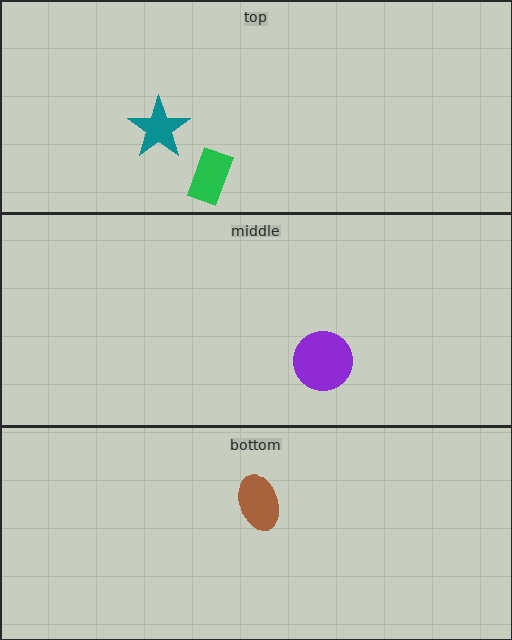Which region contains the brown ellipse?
The bottom region.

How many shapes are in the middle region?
1.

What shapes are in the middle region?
The purple circle.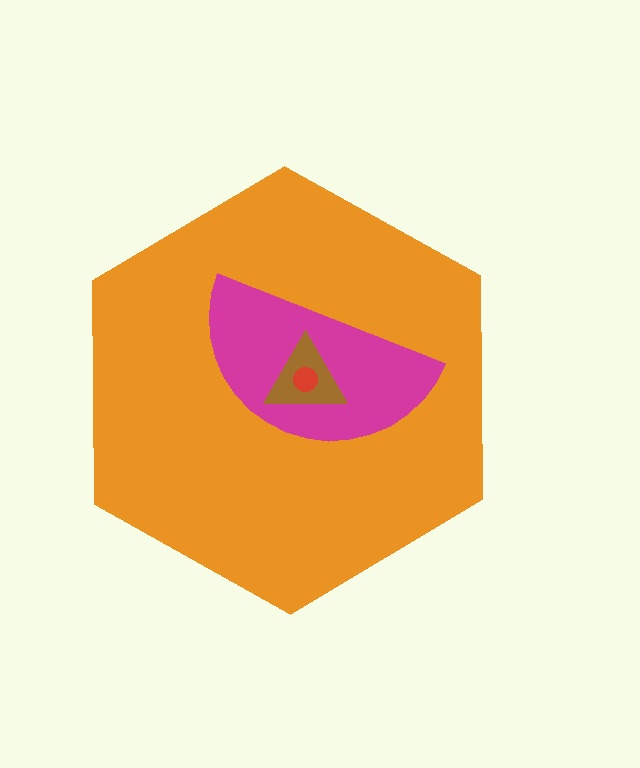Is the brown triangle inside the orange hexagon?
Yes.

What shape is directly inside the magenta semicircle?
The brown triangle.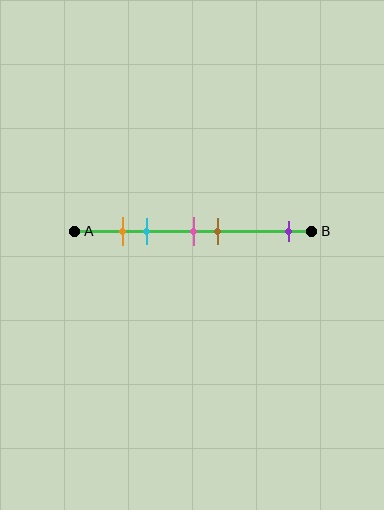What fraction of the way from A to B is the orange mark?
The orange mark is approximately 20% (0.2) of the way from A to B.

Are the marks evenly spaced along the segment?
No, the marks are not evenly spaced.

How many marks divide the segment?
There are 5 marks dividing the segment.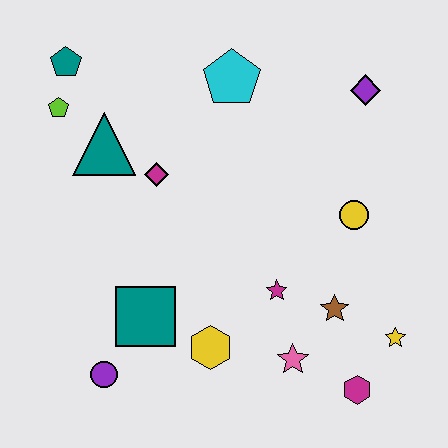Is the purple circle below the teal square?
Yes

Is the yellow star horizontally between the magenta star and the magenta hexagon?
No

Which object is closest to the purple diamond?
The yellow circle is closest to the purple diamond.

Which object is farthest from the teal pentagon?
The magenta hexagon is farthest from the teal pentagon.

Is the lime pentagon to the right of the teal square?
No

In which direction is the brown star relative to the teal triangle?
The brown star is to the right of the teal triangle.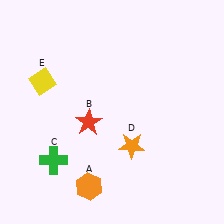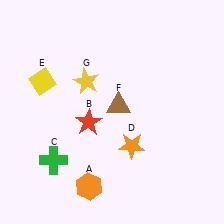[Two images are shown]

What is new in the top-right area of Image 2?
A brown triangle (F) was added in the top-right area of Image 2.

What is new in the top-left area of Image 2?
A yellow star (G) was added in the top-left area of Image 2.